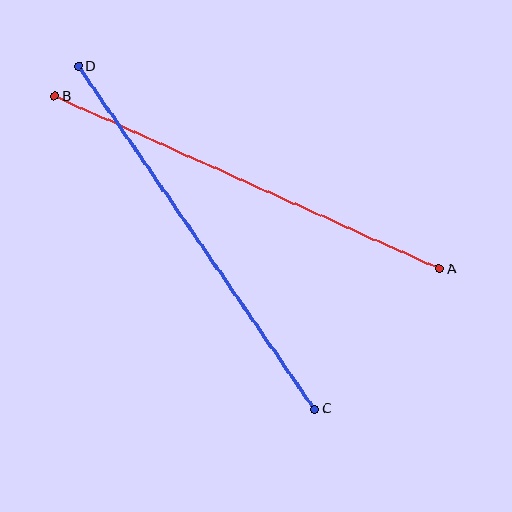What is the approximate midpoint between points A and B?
The midpoint is at approximately (247, 183) pixels.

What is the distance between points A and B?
The distance is approximately 422 pixels.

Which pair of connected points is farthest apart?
Points A and B are farthest apart.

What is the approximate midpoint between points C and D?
The midpoint is at approximately (196, 238) pixels.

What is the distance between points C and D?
The distance is approximately 417 pixels.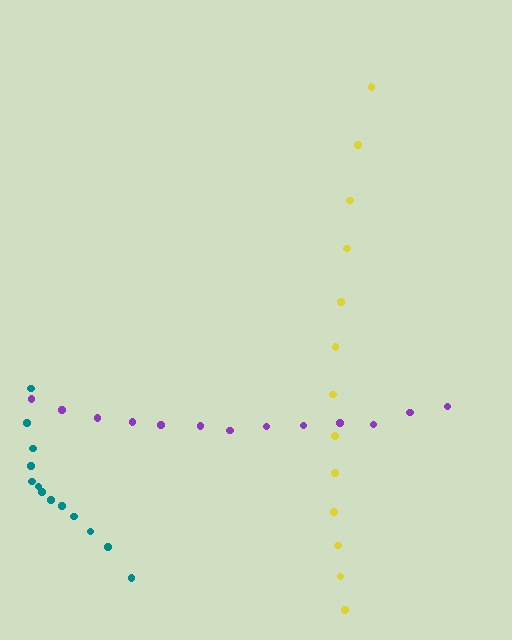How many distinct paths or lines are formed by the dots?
There are 3 distinct paths.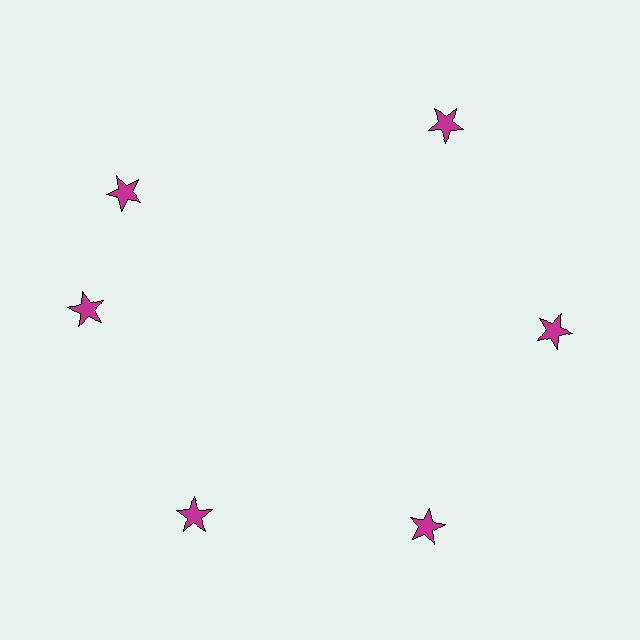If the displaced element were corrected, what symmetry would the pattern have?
It would have 6-fold rotational symmetry — the pattern would map onto itself every 60 degrees.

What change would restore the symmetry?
The symmetry would be restored by rotating it back into even spacing with its neighbors so that all 6 stars sit at equal angles and equal distance from the center.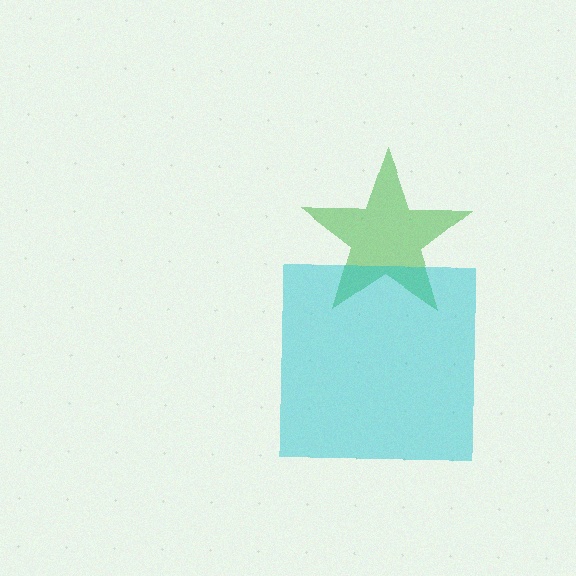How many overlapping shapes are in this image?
There are 2 overlapping shapes in the image.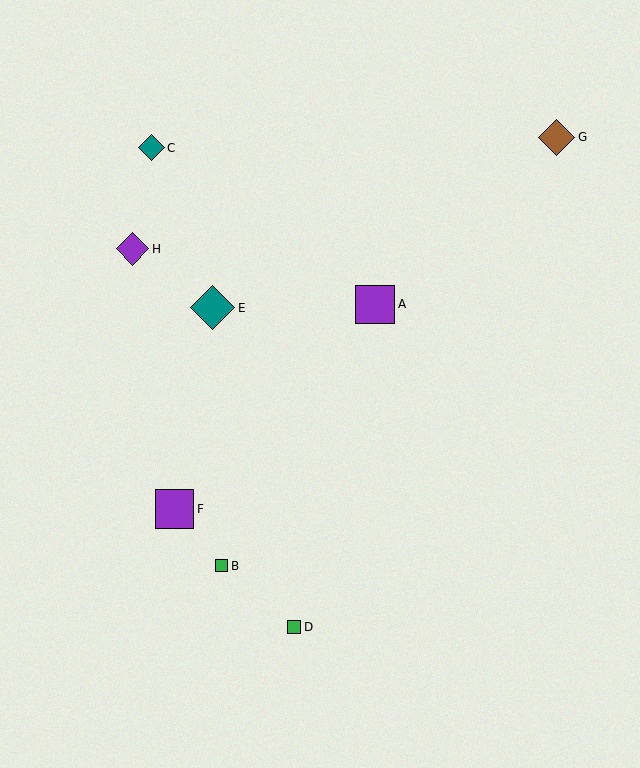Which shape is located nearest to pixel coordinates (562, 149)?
The brown diamond (labeled G) at (557, 137) is nearest to that location.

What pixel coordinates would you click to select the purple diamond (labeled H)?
Click at (132, 249) to select the purple diamond H.